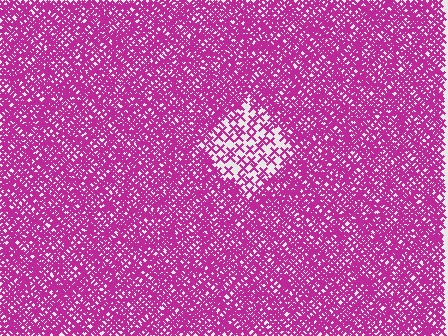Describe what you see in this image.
The image contains small magenta elements arranged at two different densities. A diamond-shaped region is visible where the elements are less densely packed than the surrounding area.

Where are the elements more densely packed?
The elements are more densely packed outside the diamond boundary.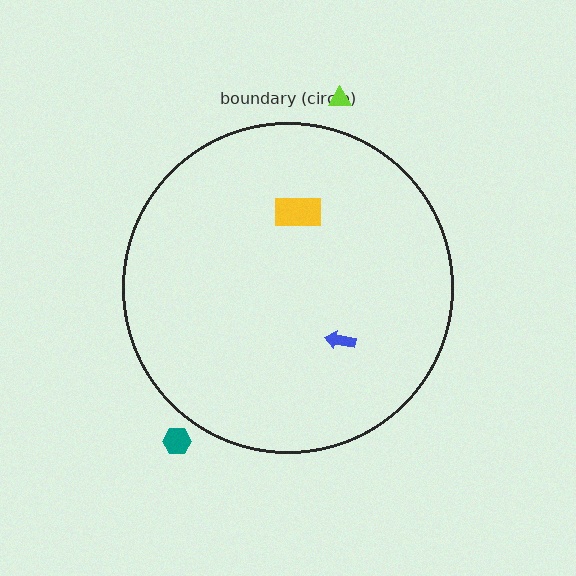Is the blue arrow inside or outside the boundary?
Inside.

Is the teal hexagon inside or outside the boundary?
Outside.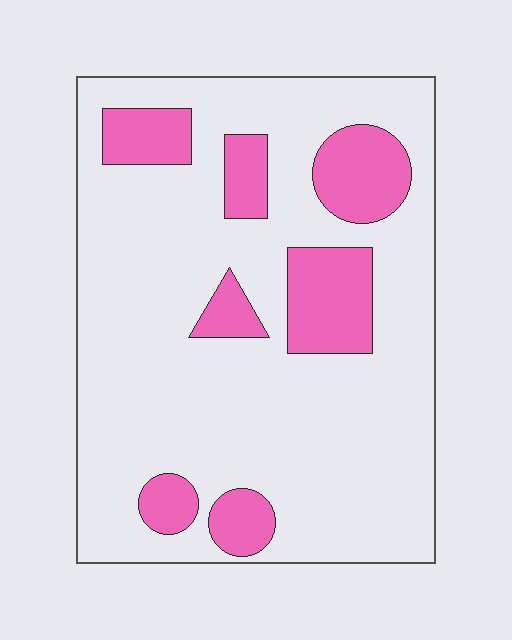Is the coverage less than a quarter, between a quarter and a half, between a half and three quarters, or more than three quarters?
Less than a quarter.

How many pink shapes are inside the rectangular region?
7.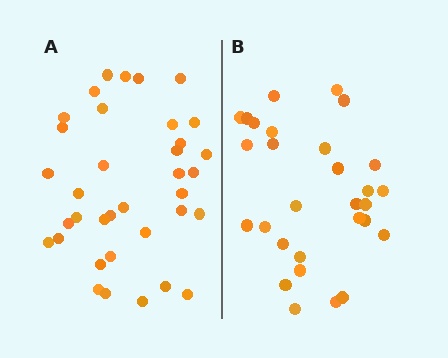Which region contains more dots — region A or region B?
Region A (the left region) has more dots.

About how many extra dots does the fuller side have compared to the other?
Region A has roughly 8 or so more dots than region B.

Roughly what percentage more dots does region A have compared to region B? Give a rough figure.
About 25% more.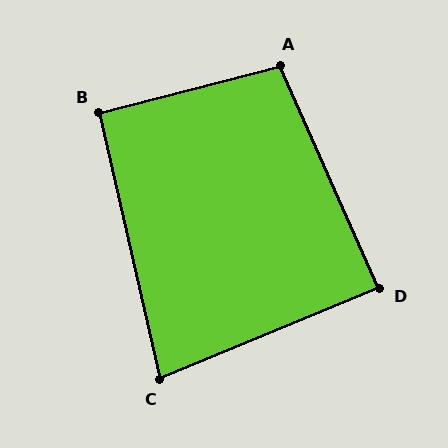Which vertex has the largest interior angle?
A, at approximately 99 degrees.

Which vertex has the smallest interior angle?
C, at approximately 81 degrees.